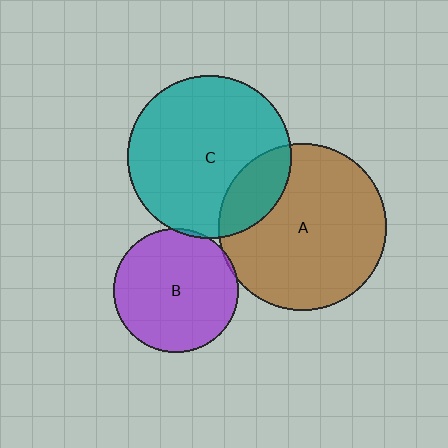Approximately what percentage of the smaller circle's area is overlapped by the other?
Approximately 20%.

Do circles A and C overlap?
Yes.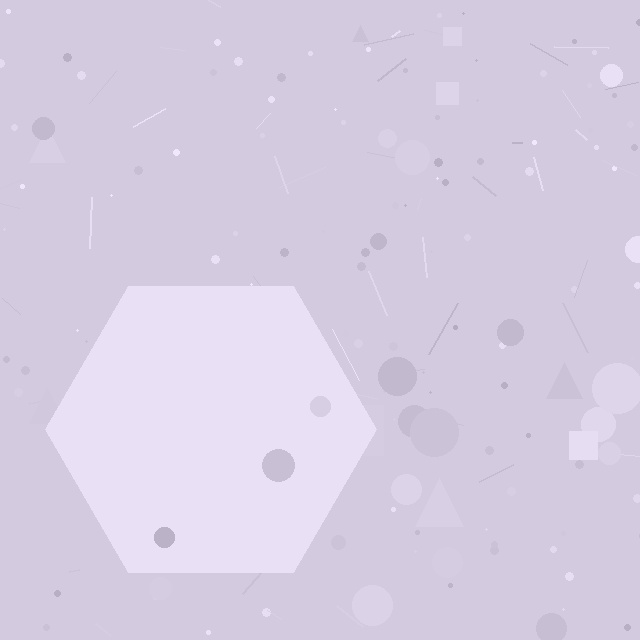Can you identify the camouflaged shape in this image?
The camouflaged shape is a hexagon.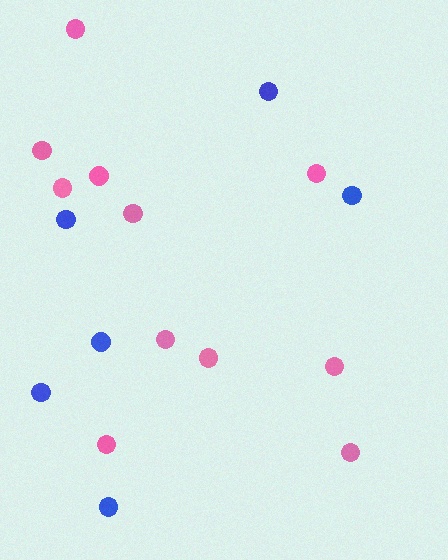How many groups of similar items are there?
There are 2 groups: one group of pink circles (11) and one group of blue circles (6).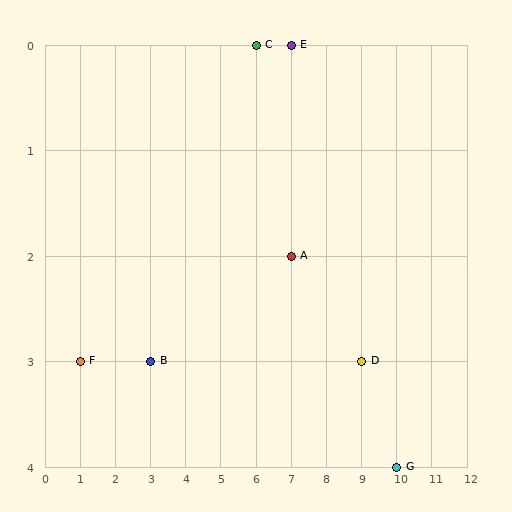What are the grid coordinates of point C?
Point C is at grid coordinates (6, 0).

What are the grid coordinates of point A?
Point A is at grid coordinates (7, 2).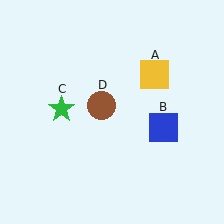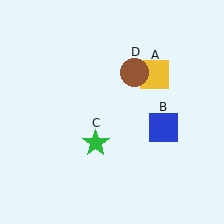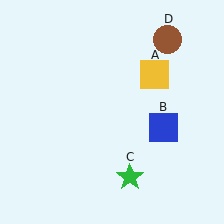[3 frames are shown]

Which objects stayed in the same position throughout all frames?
Yellow square (object A) and blue square (object B) remained stationary.